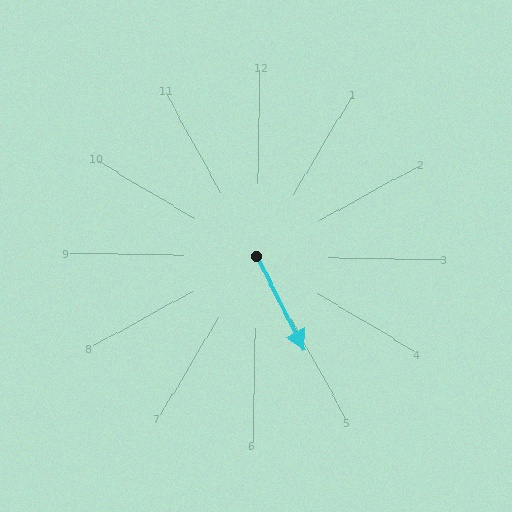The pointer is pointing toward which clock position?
Roughly 5 o'clock.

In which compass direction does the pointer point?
Southeast.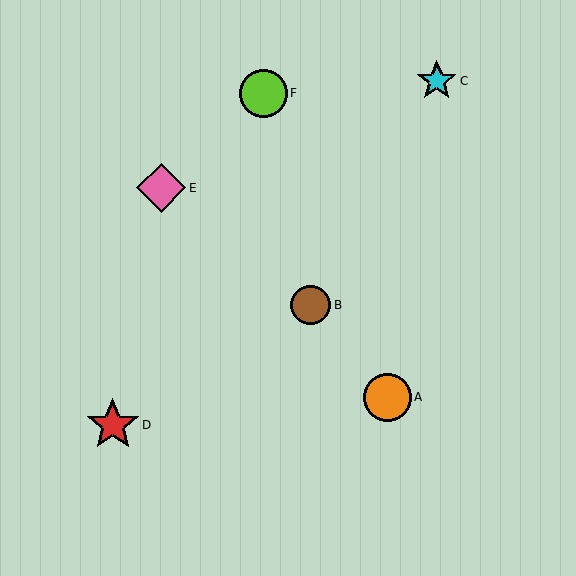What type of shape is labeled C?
Shape C is a cyan star.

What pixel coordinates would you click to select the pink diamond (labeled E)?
Click at (161, 188) to select the pink diamond E.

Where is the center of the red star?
The center of the red star is at (113, 425).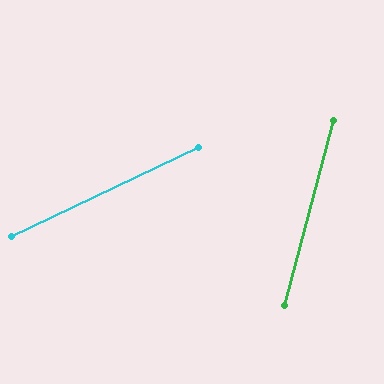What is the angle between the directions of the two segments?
Approximately 50 degrees.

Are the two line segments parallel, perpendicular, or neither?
Neither parallel nor perpendicular — they differ by about 50°.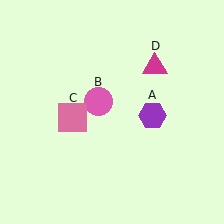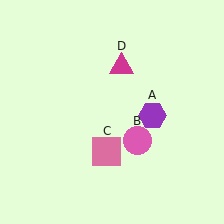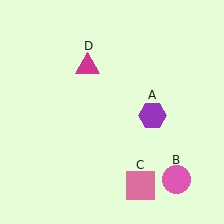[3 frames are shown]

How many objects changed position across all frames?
3 objects changed position: pink circle (object B), pink square (object C), magenta triangle (object D).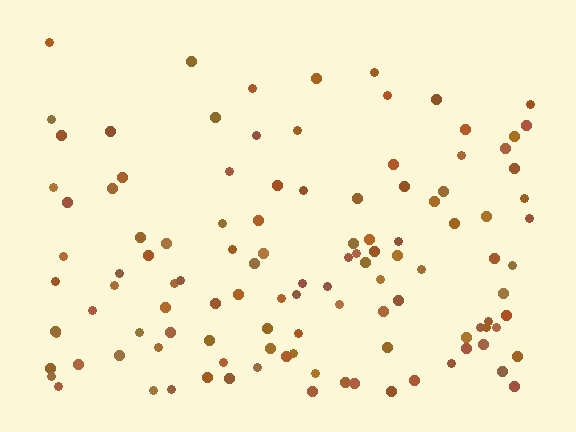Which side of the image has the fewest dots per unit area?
The top.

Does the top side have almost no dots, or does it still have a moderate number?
Still a moderate number, just noticeably fewer than the bottom.